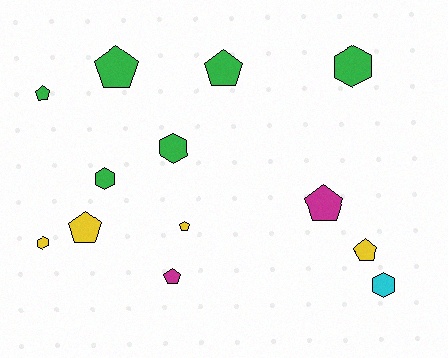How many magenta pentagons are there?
There are 2 magenta pentagons.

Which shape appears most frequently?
Pentagon, with 8 objects.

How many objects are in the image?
There are 13 objects.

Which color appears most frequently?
Green, with 6 objects.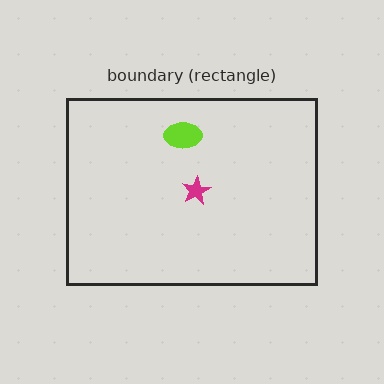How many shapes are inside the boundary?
2 inside, 0 outside.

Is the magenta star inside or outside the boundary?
Inside.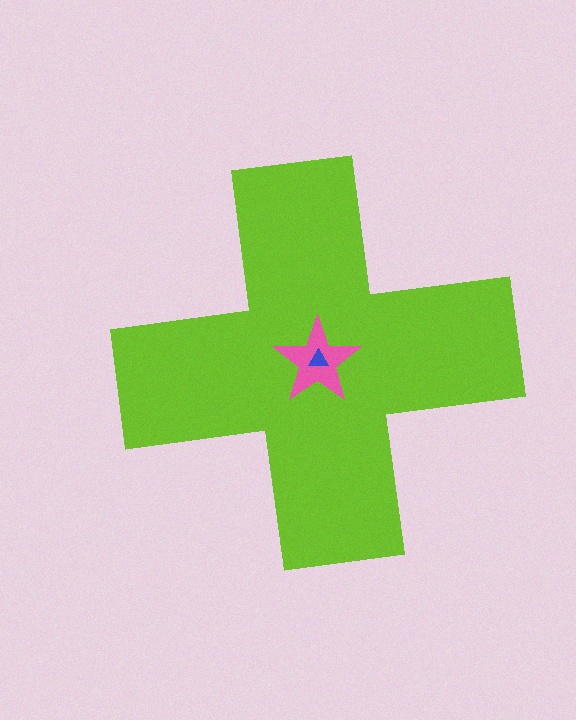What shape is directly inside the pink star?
The blue triangle.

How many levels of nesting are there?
3.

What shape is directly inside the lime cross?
The pink star.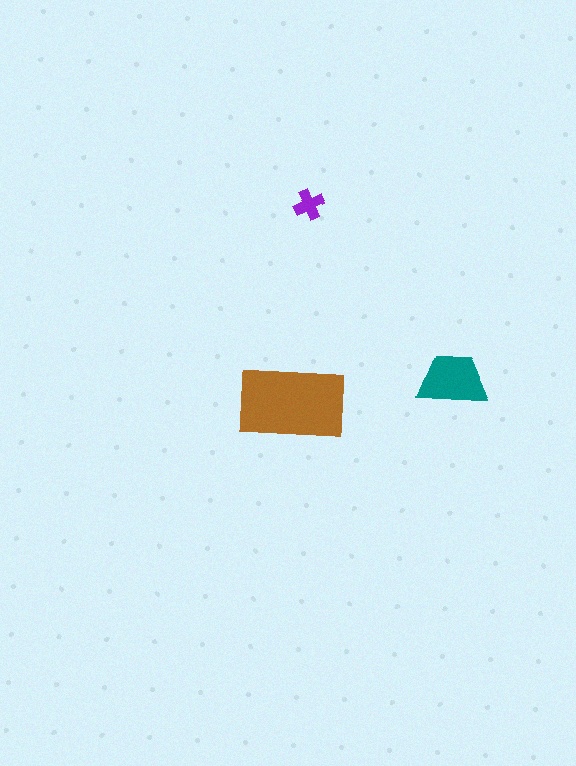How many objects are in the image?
There are 3 objects in the image.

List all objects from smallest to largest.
The purple cross, the teal trapezoid, the brown rectangle.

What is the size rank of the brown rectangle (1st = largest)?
1st.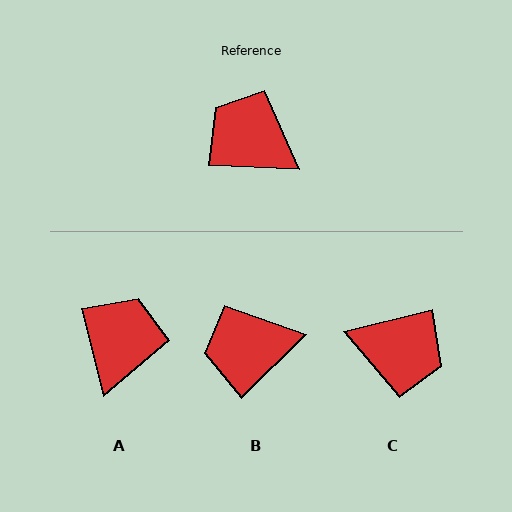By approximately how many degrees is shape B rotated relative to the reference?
Approximately 47 degrees counter-clockwise.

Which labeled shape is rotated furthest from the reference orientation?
C, about 164 degrees away.